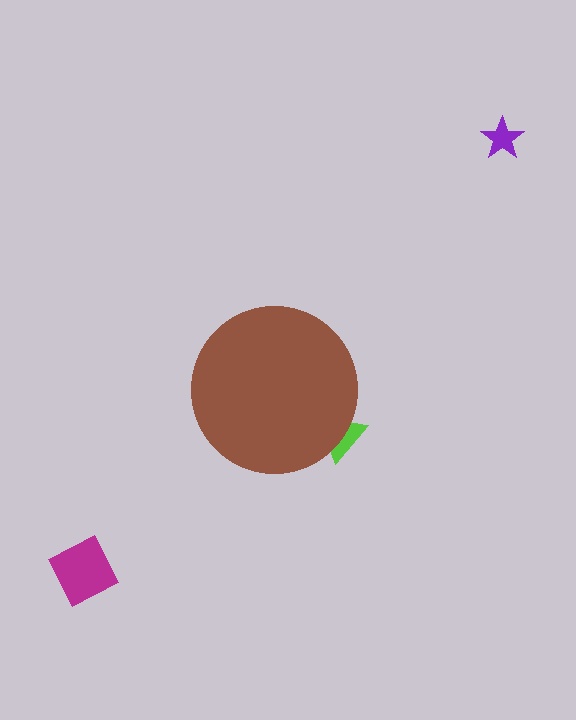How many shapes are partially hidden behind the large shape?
1 shape is partially hidden.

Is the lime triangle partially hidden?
Yes, the lime triangle is partially hidden behind the brown circle.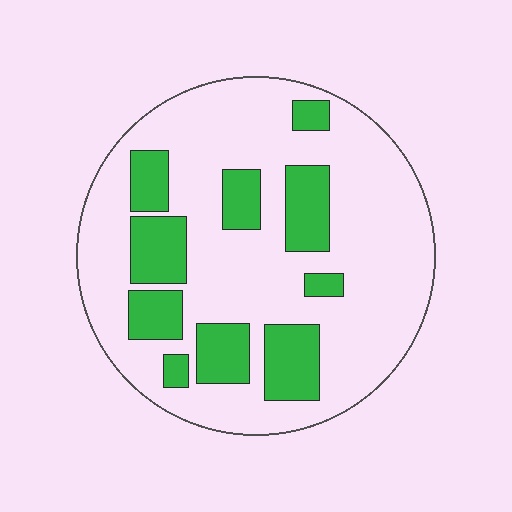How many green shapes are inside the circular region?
10.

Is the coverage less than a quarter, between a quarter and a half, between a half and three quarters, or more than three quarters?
Between a quarter and a half.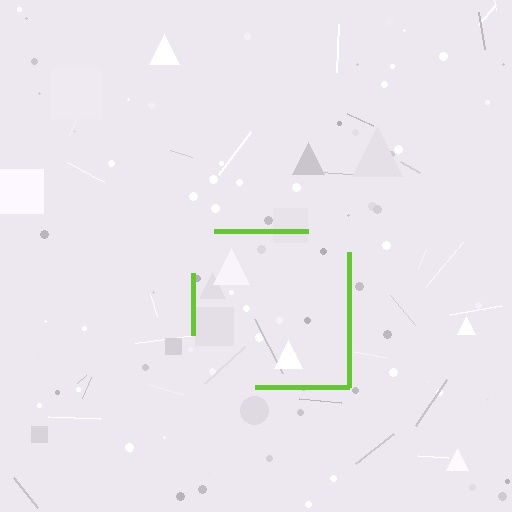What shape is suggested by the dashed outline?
The dashed outline suggests a square.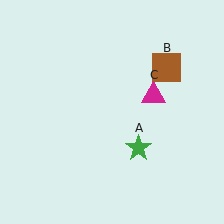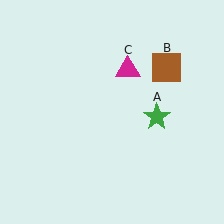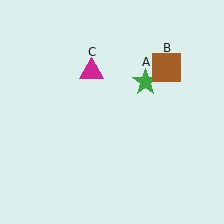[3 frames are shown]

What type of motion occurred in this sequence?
The green star (object A), magenta triangle (object C) rotated counterclockwise around the center of the scene.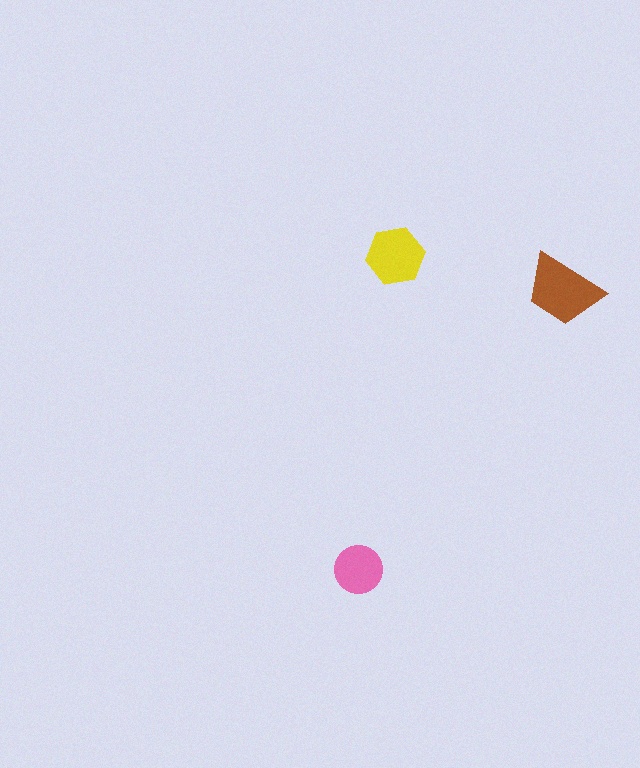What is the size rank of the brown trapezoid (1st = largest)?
1st.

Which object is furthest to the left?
The pink circle is leftmost.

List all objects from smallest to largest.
The pink circle, the yellow hexagon, the brown trapezoid.